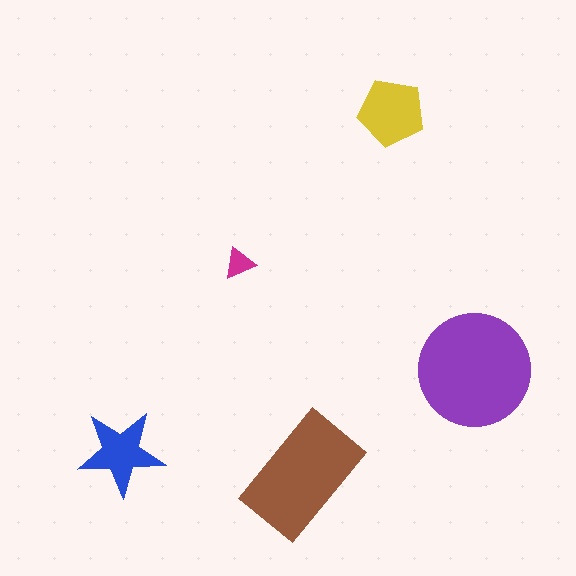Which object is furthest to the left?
The blue star is leftmost.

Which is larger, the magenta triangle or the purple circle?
The purple circle.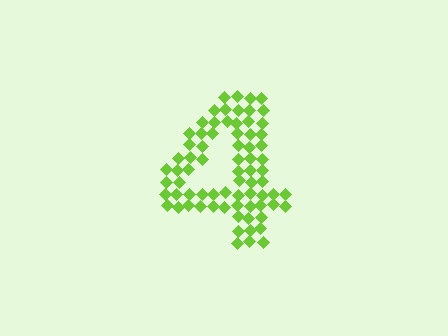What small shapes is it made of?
It is made of small diamonds.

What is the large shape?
The large shape is the digit 4.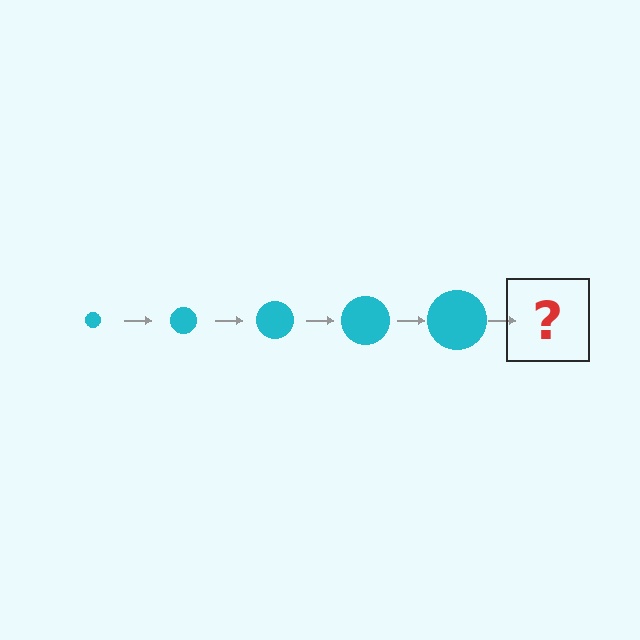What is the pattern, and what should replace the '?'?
The pattern is that the circle gets progressively larger each step. The '?' should be a cyan circle, larger than the previous one.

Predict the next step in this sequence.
The next step is a cyan circle, larger than the previous one.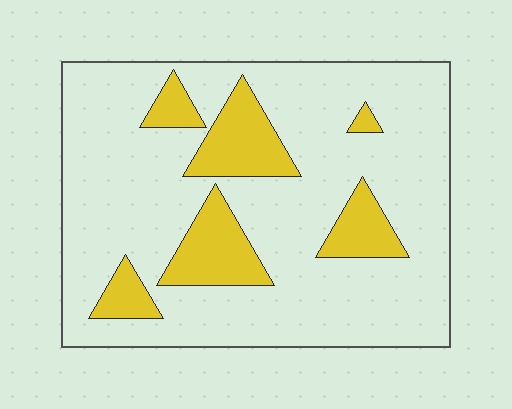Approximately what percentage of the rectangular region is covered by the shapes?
Approximately 20%.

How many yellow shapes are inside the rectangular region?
6.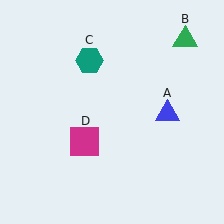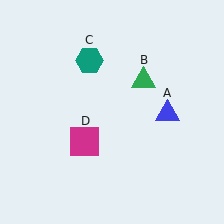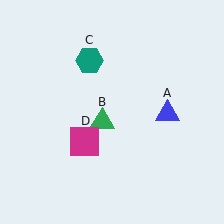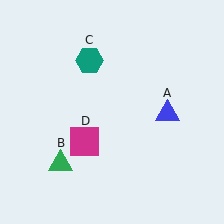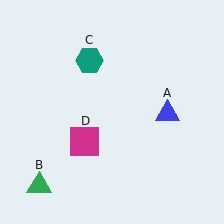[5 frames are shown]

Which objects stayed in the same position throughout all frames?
Blue triangle (object A) and teal hexagon (object C) and magenta square (object D) remained stationary.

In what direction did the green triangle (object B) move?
The green triangle (object B) moved down and to the left.